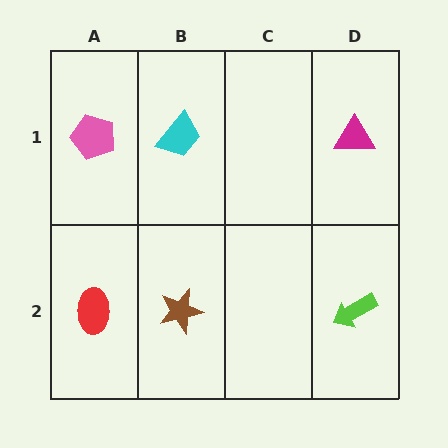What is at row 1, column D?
A magenta triangle.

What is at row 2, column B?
A brown star.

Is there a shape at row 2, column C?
No, that cell is empty.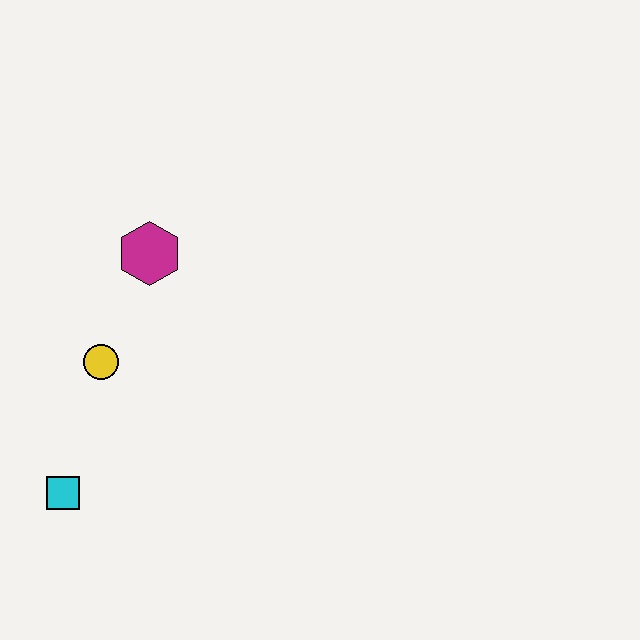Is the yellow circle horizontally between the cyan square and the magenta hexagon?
Yes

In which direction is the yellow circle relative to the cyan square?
The yellow circle is above the cyan square.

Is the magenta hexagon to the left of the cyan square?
No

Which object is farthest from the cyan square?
The magenta hexagon is farthest from the cyan square.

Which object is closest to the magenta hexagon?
The yellow circle is closest to the magenta hexagon.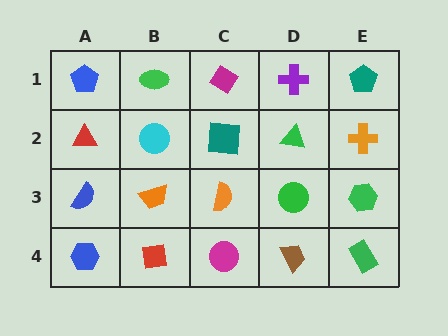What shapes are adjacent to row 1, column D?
A green triangle (row 2, column D), a magenta diamond (row 1, column C), a teal pentagon (row 1, column E).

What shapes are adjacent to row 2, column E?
A teal pentagon (row 1, column E), a green hexagon (row 3, column E), a green triangle (row 2, column D).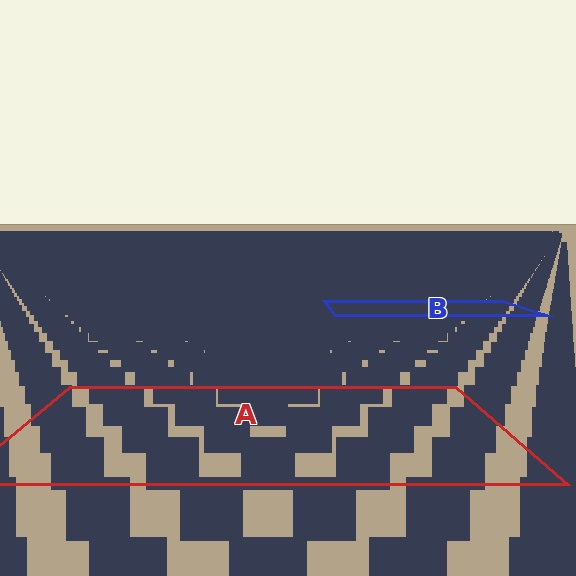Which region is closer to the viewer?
Region A is closer. The texture elements there are larger and more spread out.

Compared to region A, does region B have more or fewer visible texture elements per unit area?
Region B has more texture elements per unit area — they are packed more densely because it is farther away.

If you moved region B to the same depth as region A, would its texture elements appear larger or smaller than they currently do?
They would appear larger. At a closer depth, the same texture elements are projected at a bigger on-screen size.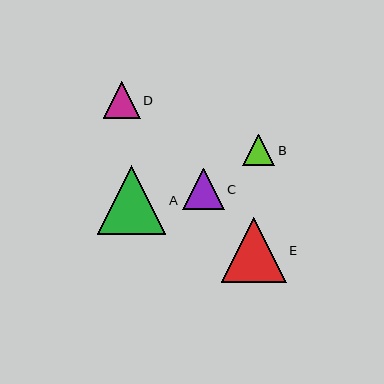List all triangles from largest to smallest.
From largest to smallest: A, E, C, D, B.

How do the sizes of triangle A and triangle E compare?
Triangle A and triangle E are approximately the same size.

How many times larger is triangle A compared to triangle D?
Triangle A is approximately 1.8 times the size of triangle D.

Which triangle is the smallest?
Triangle B is the smallest with a size of approximately 32 pixels.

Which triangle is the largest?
Triangle A is the largest with a size of approximately 68 pixels.